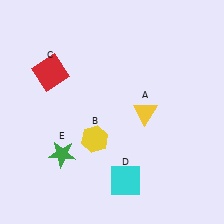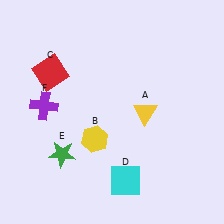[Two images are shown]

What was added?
A purple cross (F) was added in Image 2.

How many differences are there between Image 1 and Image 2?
There is 1 difference between the two images.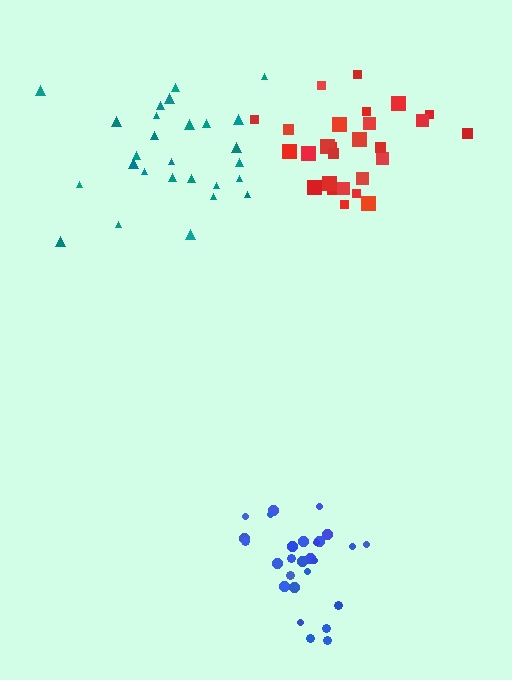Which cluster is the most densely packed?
Blue.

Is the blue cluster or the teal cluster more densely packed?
Blue.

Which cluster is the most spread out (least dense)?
Teal.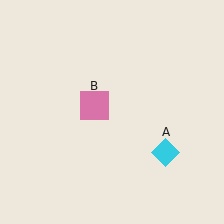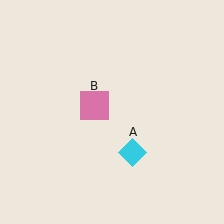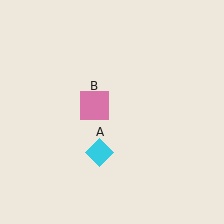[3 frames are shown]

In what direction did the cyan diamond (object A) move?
The cyan diamond (object A) moved left.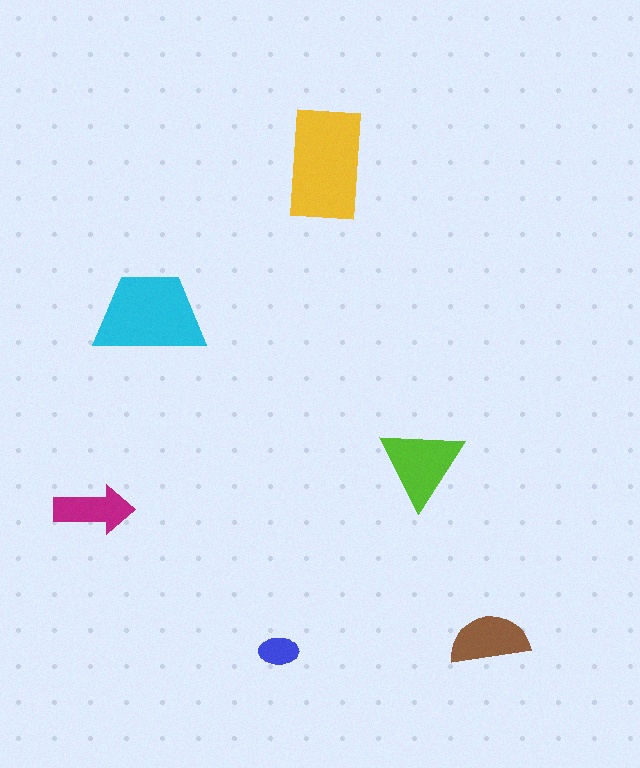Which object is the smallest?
The blue ellipse.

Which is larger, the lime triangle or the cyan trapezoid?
The cyan trapezoid.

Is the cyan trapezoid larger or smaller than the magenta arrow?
Larger.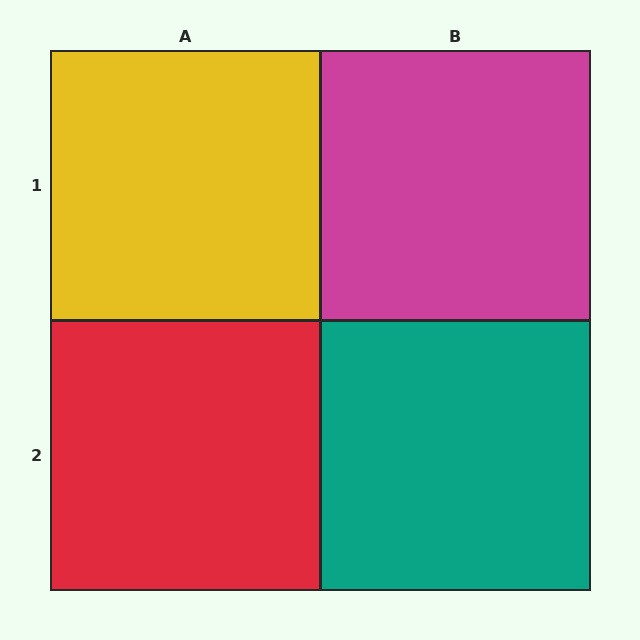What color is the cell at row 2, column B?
Teal.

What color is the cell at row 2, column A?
Red.